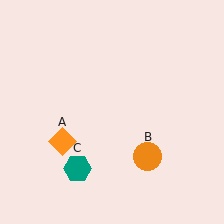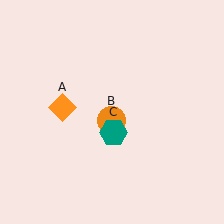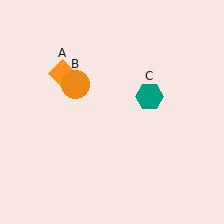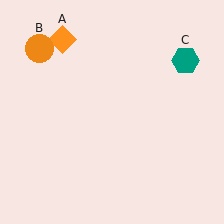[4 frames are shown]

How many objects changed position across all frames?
3 objects changed position: orange diamond (object A), orange circle (object B), teal hexagon (object C).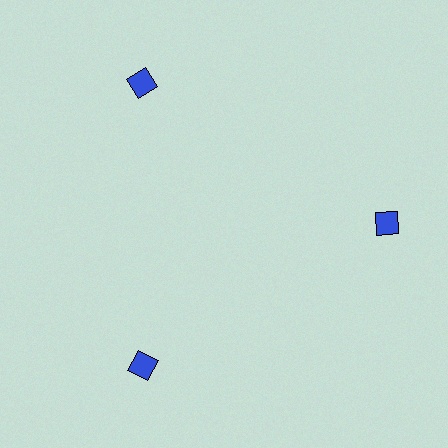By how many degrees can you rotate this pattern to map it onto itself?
The pattern maps onto itself every 120 degrees of rotation.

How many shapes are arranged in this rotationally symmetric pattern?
There are 3 shapes, arranged in 3 groups of 1.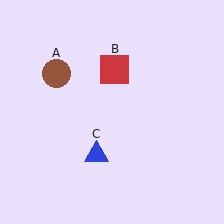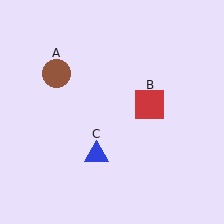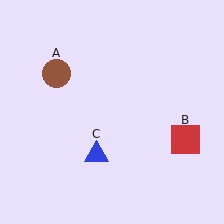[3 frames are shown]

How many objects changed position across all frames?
1 object changed position: red square (object B).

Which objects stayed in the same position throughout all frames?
Brown circle (object A) and blue triangle (object C) remained stationary.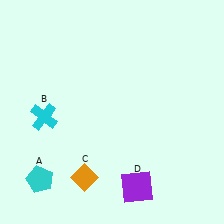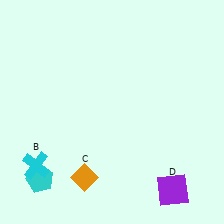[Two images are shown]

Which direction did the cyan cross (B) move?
The cyan cross (B) moved down.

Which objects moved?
The objects that moved are: the cyan cross (B), the purple square (D).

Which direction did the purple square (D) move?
The purple square (D) moved right.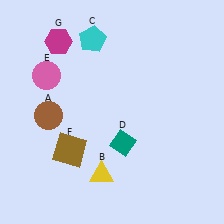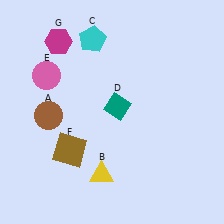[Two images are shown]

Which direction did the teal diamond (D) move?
The teal diamond (D) moved up.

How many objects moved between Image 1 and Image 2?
1 object moved between the two images.